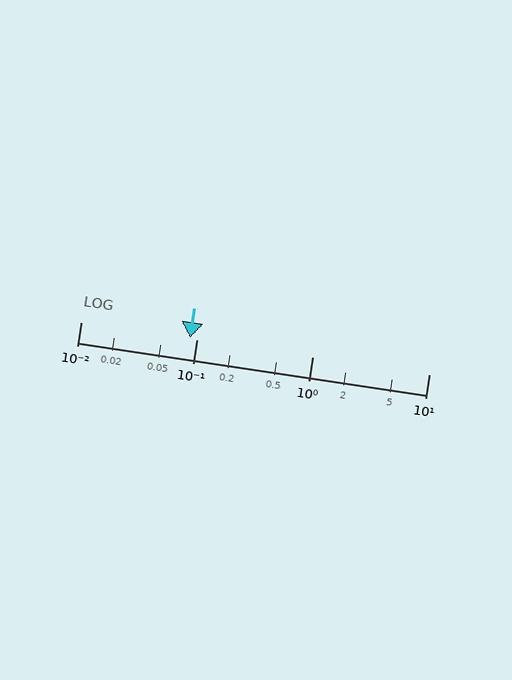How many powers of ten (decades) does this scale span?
The scale spans 3 decades, from 0.01 to 10.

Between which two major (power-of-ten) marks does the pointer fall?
The pointer is between 0.01 and 0.1.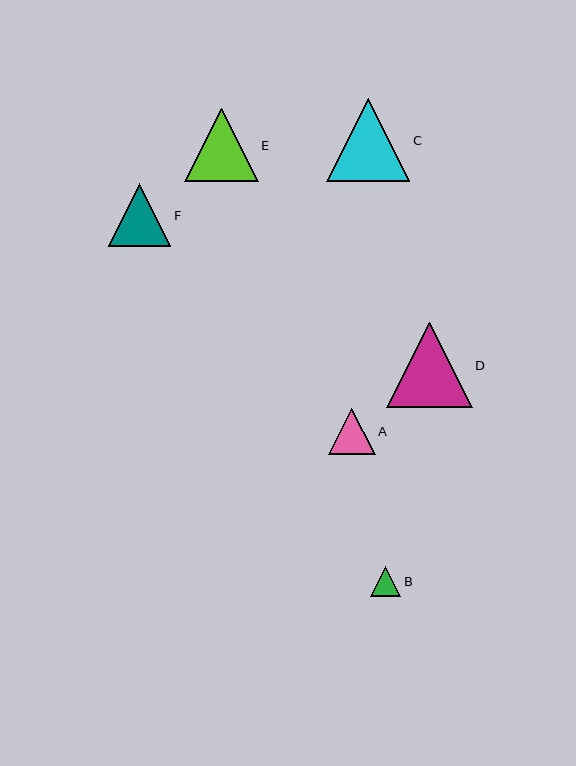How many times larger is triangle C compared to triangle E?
Triangle C is approximately 1.1 times the size of triangle E.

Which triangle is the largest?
Triangle D is the largest with a size of approximately 85 pixels.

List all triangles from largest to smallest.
From largest to smallest: D, C, E, F, A, B.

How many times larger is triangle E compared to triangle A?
Triangle E is approximately 1.6 times the size of triangle A.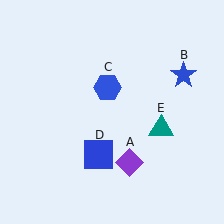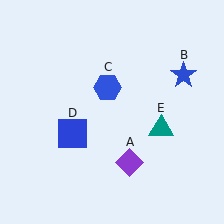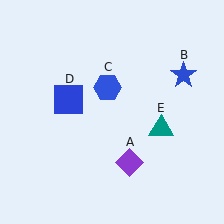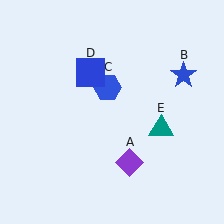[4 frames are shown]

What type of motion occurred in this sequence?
The blue square (object D) rotated clockwise around the center of the scene.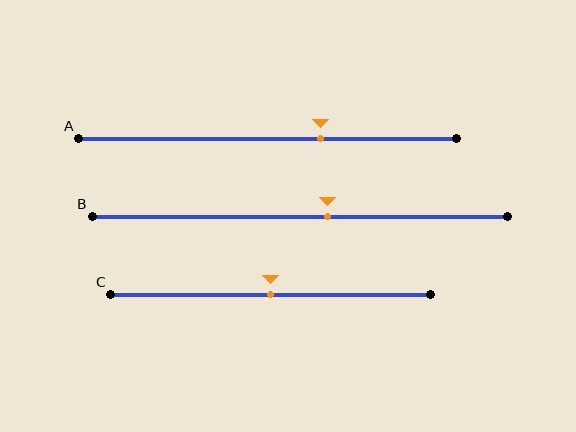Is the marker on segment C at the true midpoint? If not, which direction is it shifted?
Yes, the marker on segment C is at the true midpoint.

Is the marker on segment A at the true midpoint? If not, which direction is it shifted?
No, the marker on segment A is shifted to the right by about 14% of the segment length.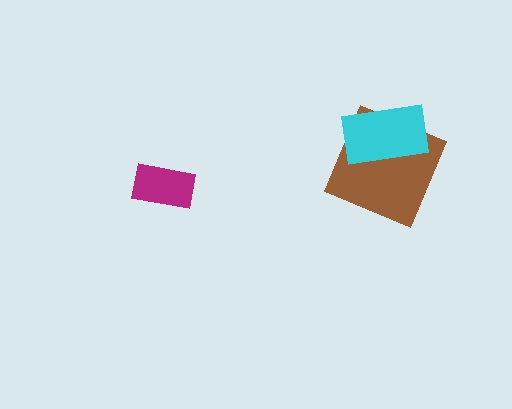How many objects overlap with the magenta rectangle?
0 objects overlap with the magenta rectangle.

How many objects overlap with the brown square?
1 object overlaps with the brown square.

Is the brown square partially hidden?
Yes, it is partially covered by another shape.